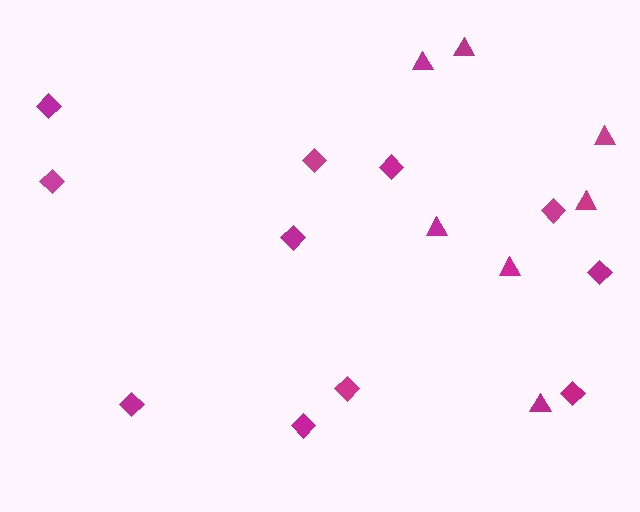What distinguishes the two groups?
There are 2 groups: one group of triangles (7) and one group of diamonds (11).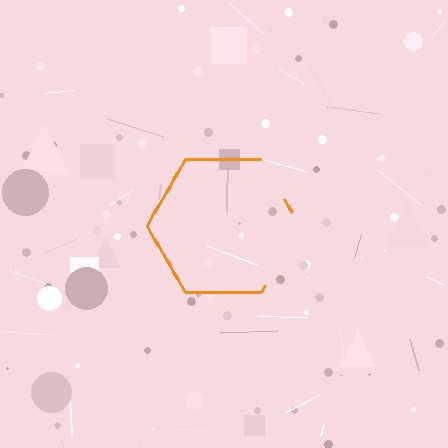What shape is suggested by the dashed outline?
The dashed outline suggests a hexagon.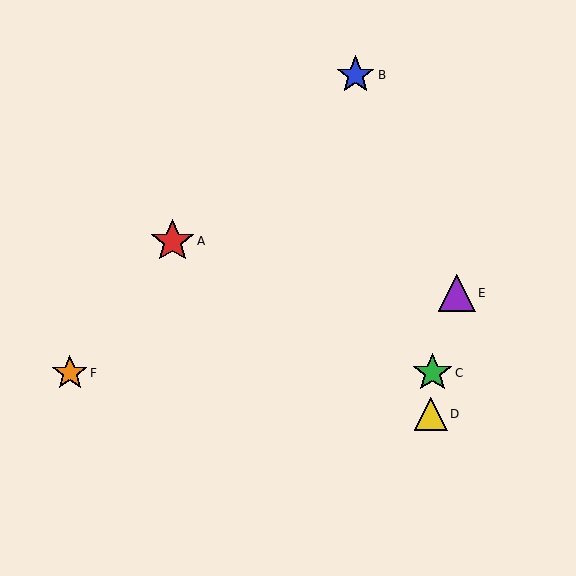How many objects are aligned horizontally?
2 objects (C, F) are aligned horizontally.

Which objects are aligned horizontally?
Objects C, F are aligned horizontally.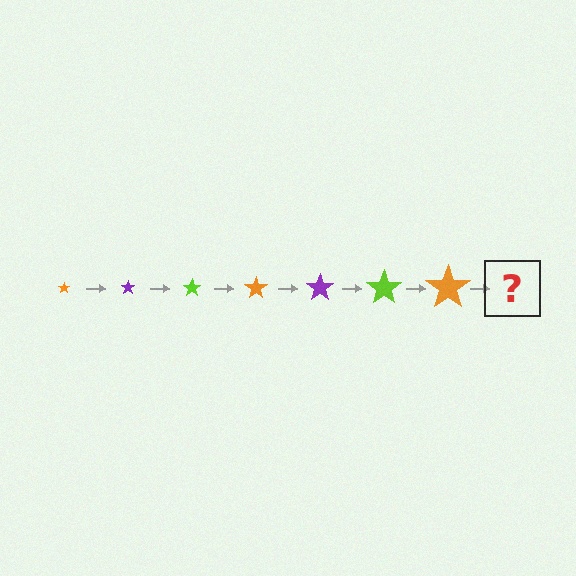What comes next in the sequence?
The next element should be a purple star, larger than the previous one.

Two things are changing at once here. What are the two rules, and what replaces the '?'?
The two rules are that the star grows larger each step and the color cycles through orange, purple, and lime. The '?' should be a purple star, larger than the previous one.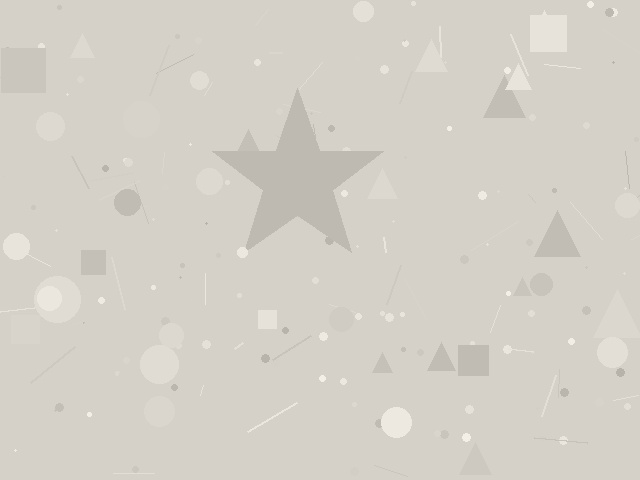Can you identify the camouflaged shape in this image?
The camouflaged shape is a star.